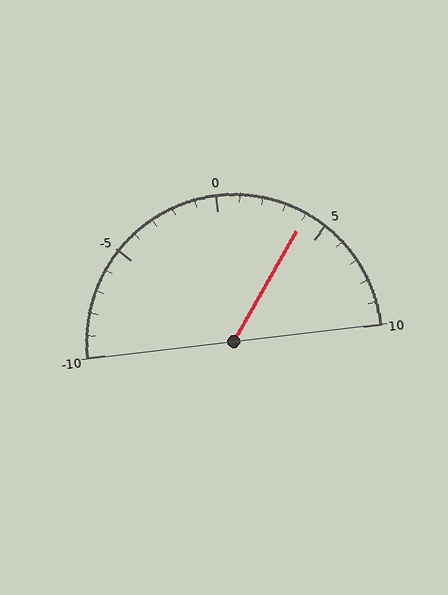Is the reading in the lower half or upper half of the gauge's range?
The reading is in the upper half of the range (-10 to 10).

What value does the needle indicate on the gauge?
The needle indicates approximately 4.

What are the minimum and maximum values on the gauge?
The gauge ranges from -10 to 10.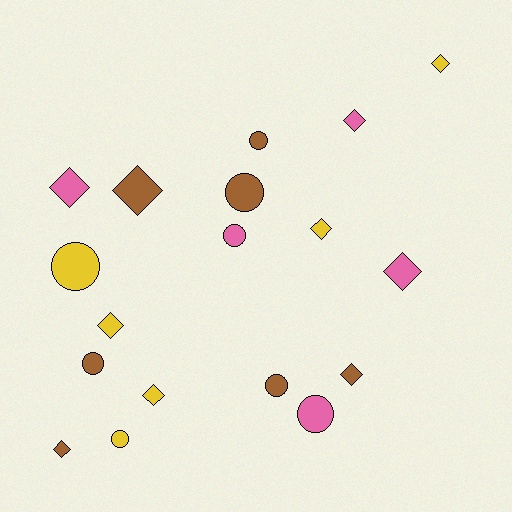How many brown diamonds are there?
There are 3 brown diamonds.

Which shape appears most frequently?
Diamond, with 10 objects.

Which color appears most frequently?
Brown, with 7 objects.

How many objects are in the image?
There are 18 objects.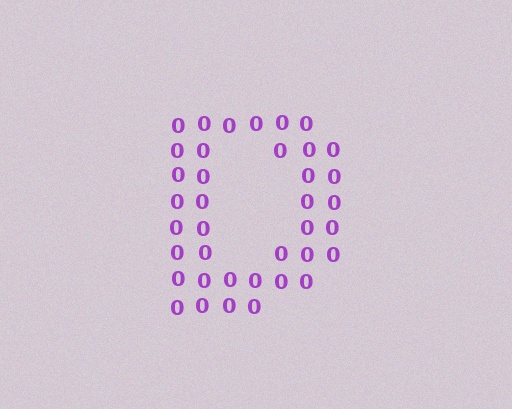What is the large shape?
The large shape is the letter D.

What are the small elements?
The small elements are digit 0's.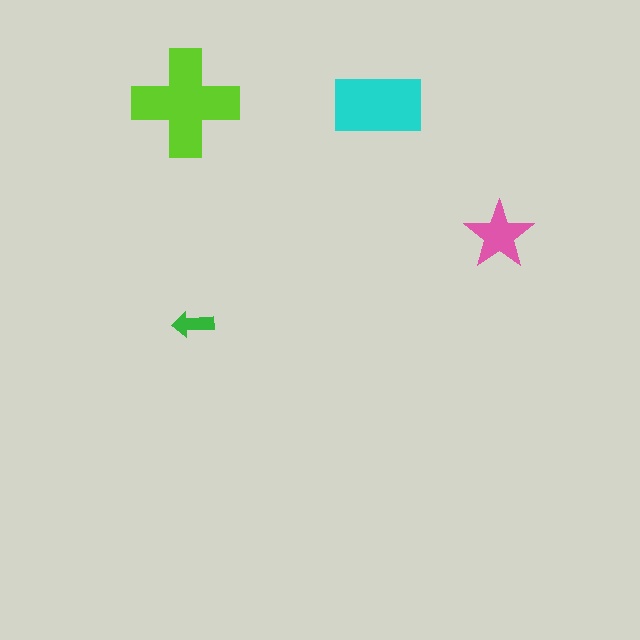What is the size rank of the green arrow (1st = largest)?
4th.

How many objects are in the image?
There are 4 objects in the image.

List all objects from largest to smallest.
The lime cross, the cyan rectangle, the pink star, the green arrow.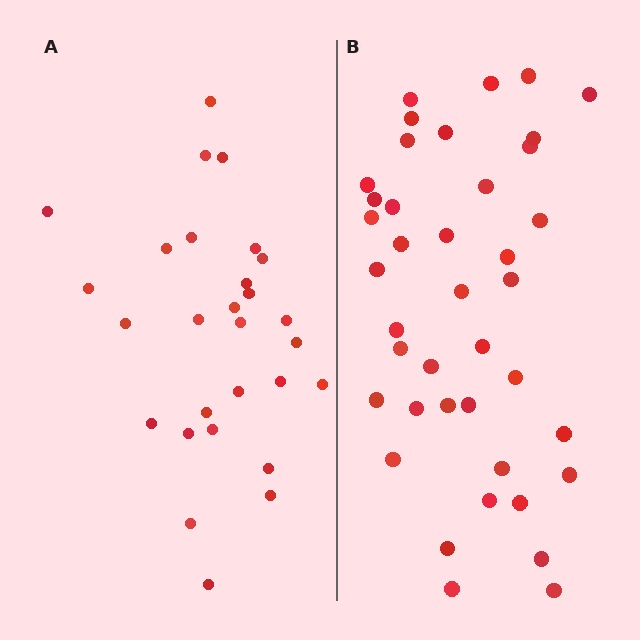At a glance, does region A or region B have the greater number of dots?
Region B (the right region) has more dots.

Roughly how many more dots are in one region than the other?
Region B has roughly 12 or so more dots than region A.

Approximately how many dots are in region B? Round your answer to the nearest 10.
About 40 dots.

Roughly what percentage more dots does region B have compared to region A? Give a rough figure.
About 45% more.